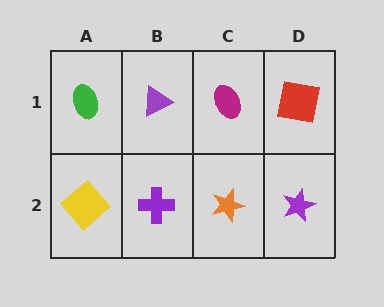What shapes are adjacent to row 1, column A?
A yellow diamond (row 2, column A), a purple triangle (row 1, column B).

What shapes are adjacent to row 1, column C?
An orange star (row 2, column C), a purple triangle (row 1, column B), a red square (row 1, column D).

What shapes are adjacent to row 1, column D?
A purple star (row 2, column D), a magenta ellipse (row 1, column C).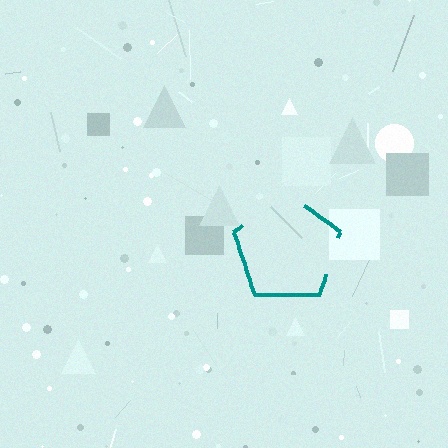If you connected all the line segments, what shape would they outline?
They would outline a pentagon.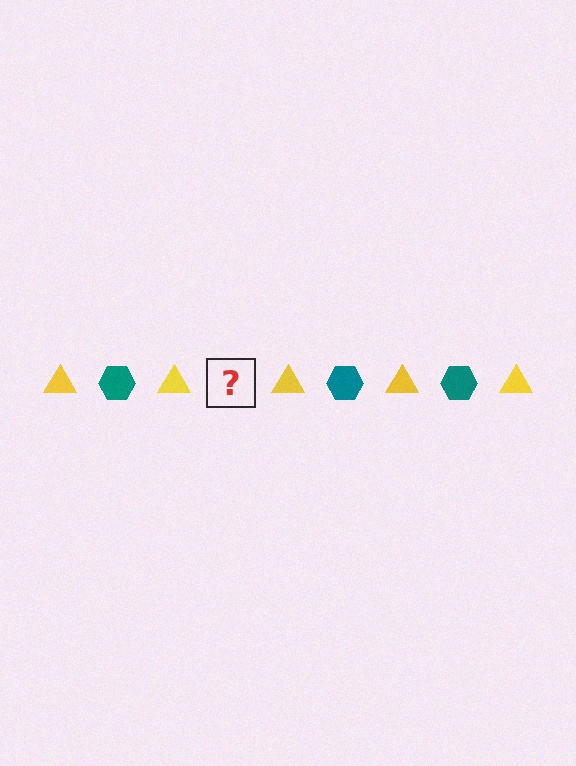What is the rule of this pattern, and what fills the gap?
The rule is that the pattern alternates between yellow triangle and teal hexagon. The gap should be filled with a teal hexagon.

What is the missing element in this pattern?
The missing element is a teal hexagon.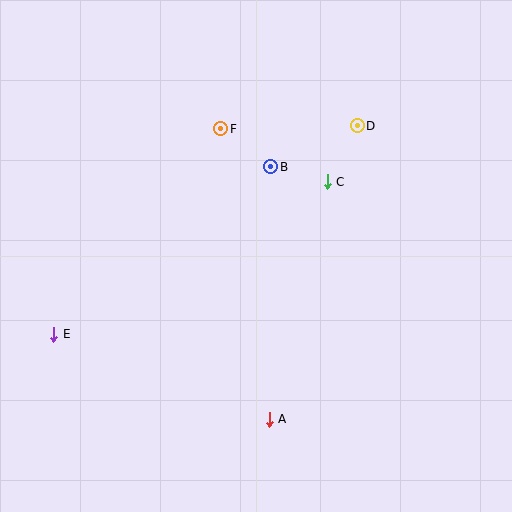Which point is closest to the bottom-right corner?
Point A is closest to the bottom-right corner.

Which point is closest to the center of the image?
Point B at (271, 167) is closest to the center.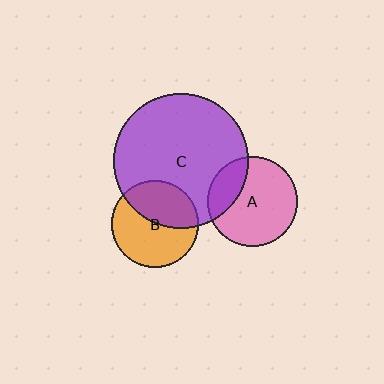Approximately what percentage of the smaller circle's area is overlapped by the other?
Approximately 40%.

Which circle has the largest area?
Circle C (purple).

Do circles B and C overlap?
Yes.